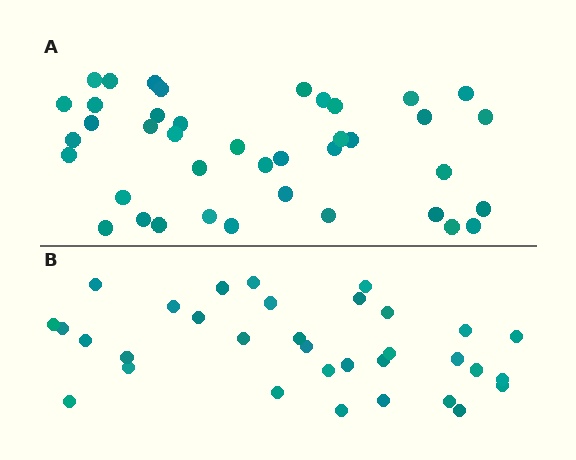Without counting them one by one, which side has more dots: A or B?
Region A (the top region) has more dots.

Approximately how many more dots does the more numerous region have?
Region A has roughly 8 or so more dots than region B.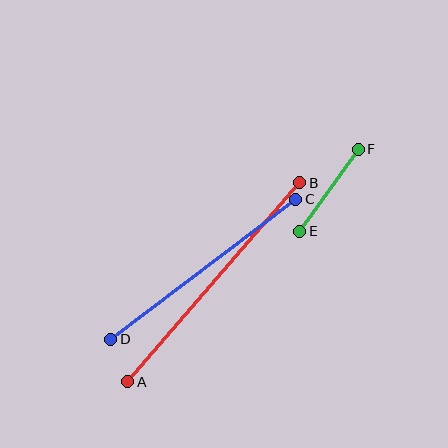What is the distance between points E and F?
The distance is approximately 101 pixels.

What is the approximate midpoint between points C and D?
The midpoint is at approximately (203, 269) pixels.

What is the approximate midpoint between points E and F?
The midpoint is at approximately (329, 190) pixels.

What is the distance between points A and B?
The distance is approximately 263 pixels.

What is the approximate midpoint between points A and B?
The midpoint is at approximately (214, 282) pixels.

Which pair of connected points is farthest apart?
Points A and B are farthest apart.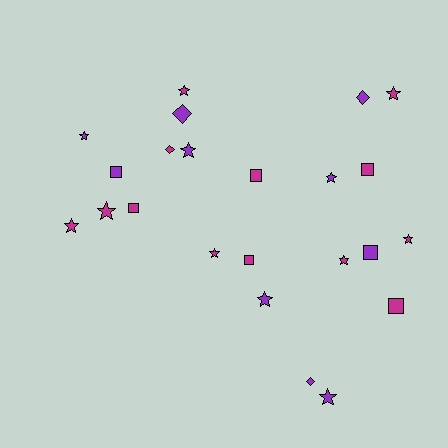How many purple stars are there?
There are 5 purple stars.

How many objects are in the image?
There are 23 objects.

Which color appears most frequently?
Magenta, with 13 objects.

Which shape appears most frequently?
Star, with 12 objects.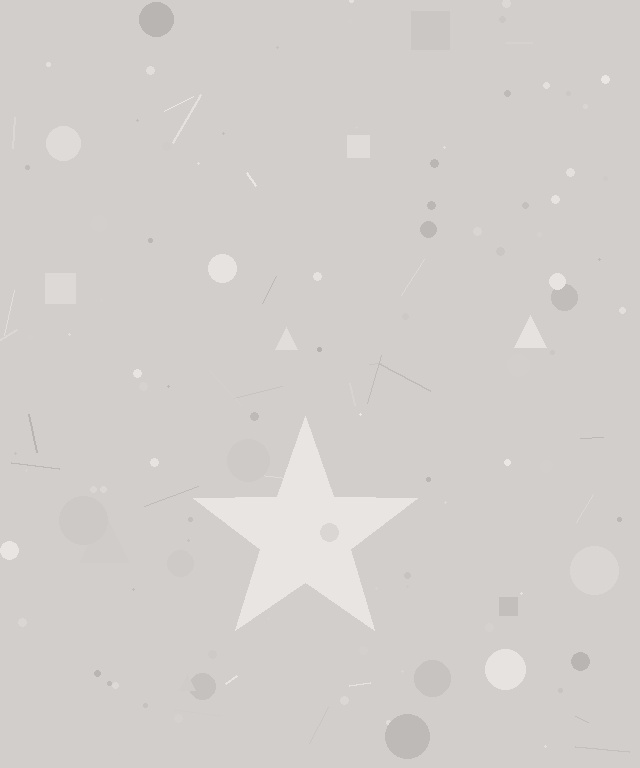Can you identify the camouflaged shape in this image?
The camouflaged shape is a star.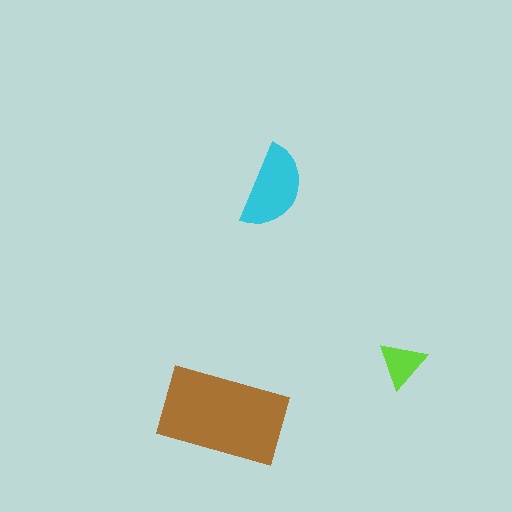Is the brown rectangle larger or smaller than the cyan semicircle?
Larger.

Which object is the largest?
The brown rectangle.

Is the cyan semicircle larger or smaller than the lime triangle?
Larger.